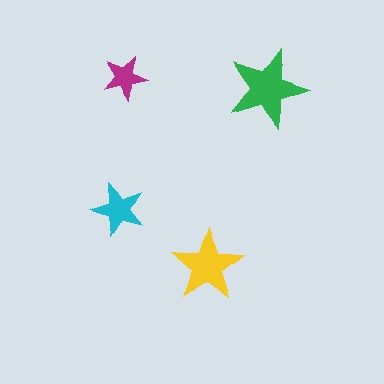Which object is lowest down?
The yellow star is bottommost.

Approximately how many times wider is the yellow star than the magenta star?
About 1.5 times wider.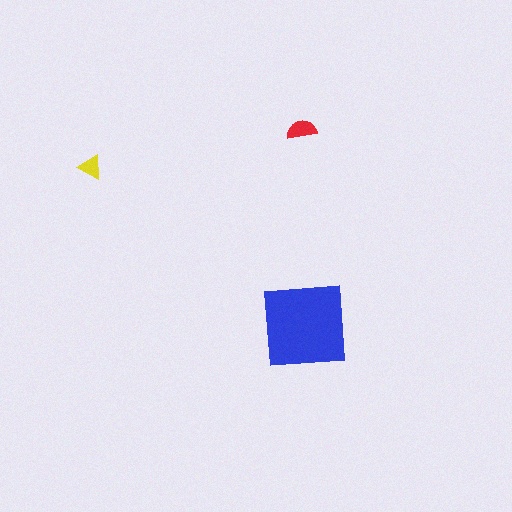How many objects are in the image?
There are 3 objects in the image.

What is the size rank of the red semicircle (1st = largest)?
2nd.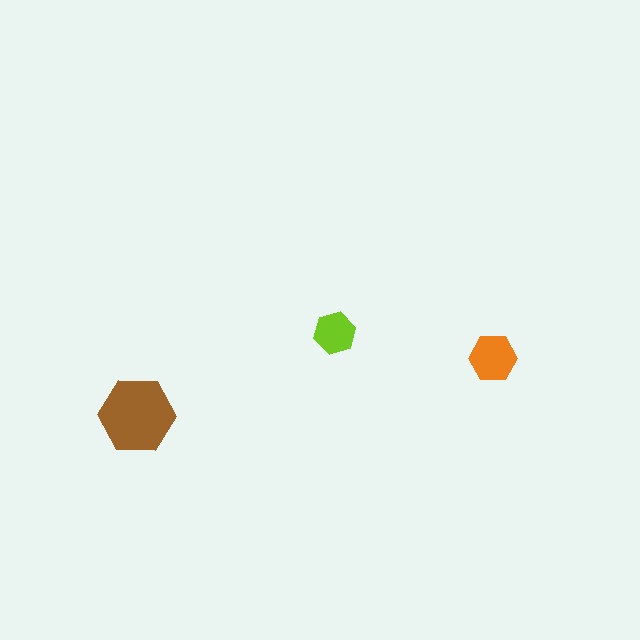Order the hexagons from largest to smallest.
the brown one, the orange one, the lime one.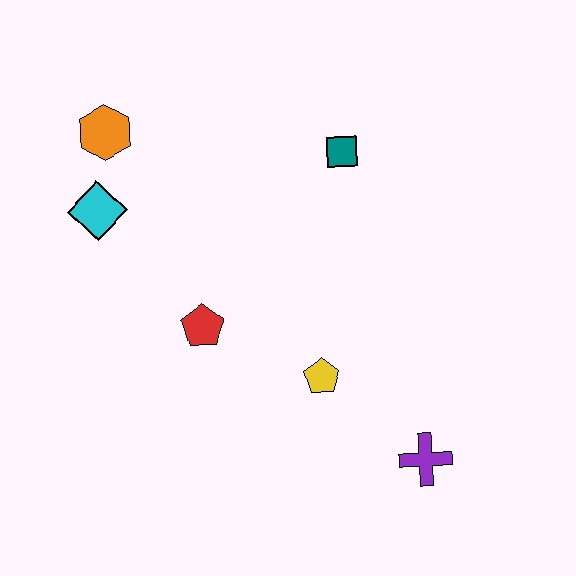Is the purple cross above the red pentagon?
No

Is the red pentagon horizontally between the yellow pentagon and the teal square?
No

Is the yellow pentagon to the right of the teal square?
No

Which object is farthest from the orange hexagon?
The purple cross is farthest from the orange hexagon.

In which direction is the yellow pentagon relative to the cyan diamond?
The yellow pentagon is to the right of the cyan diamond.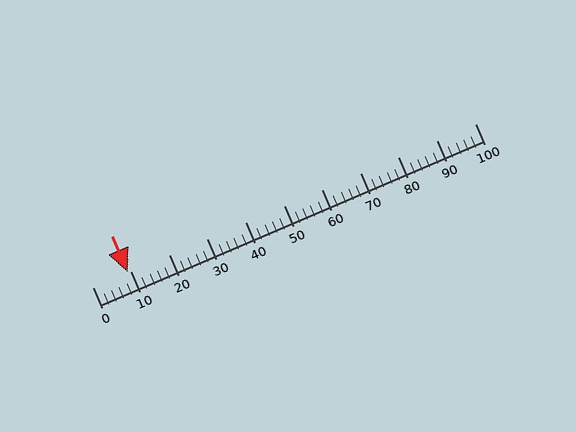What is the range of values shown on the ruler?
The ruler shows values from 0 to 100.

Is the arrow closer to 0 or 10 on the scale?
The arrow is closer to 10.